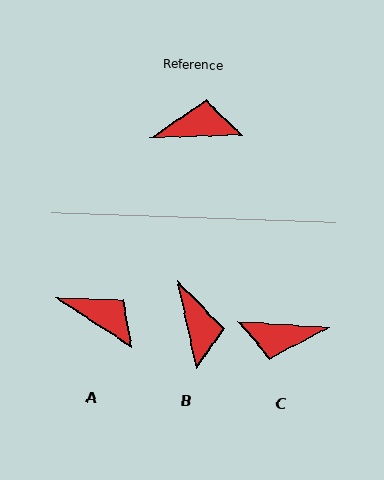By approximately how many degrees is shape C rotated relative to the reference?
Approximately 175 degrees counter-clockwise.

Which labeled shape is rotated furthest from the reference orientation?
C, about 175 degrees away.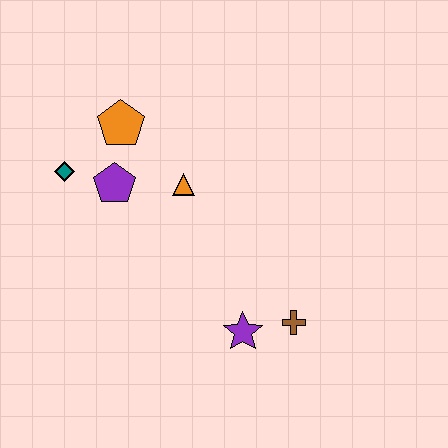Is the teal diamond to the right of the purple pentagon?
No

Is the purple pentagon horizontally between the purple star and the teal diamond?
Yes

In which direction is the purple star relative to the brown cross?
The purple star is to the left of the brown cross.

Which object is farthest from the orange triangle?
The brown cross is farthest from the orange triangle.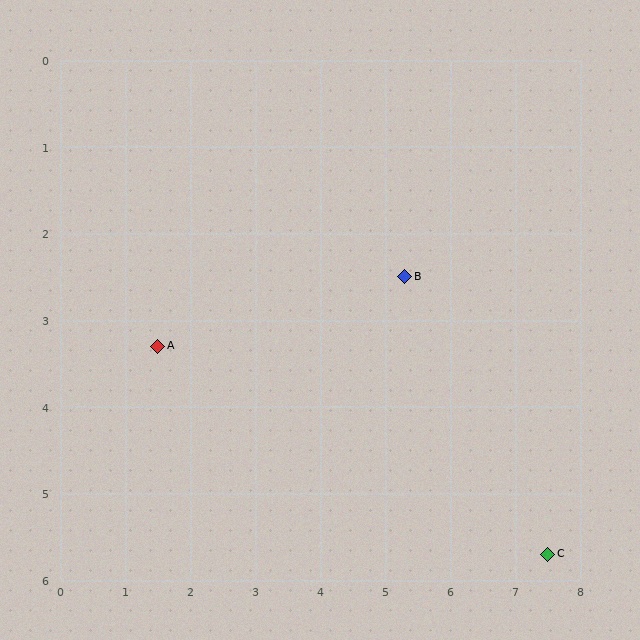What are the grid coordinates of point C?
Point C is at approximately (7.5, 5.7).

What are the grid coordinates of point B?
Point B is at approximately (5.3, 2.5).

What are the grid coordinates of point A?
Point A is at approximately (1.5, 3.3).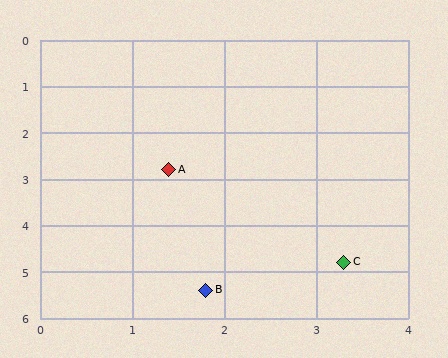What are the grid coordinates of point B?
Point B is at approximately (1.8, 5.4).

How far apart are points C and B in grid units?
Points C and B are about 1.6 grid units apart.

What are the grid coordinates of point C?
Point C is at approximately (3.3, 4.8).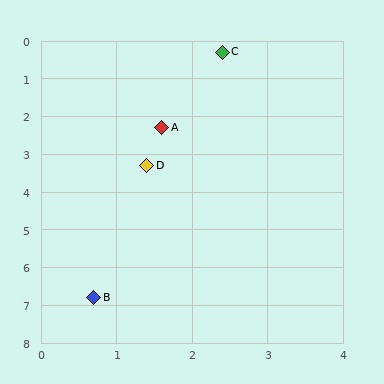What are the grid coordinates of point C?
Point C is at approximately (2.4, 0.3).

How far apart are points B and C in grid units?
Points B and C are about 6.7 grid units apart.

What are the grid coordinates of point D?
Point D is at approximately (1.4, 3.3).